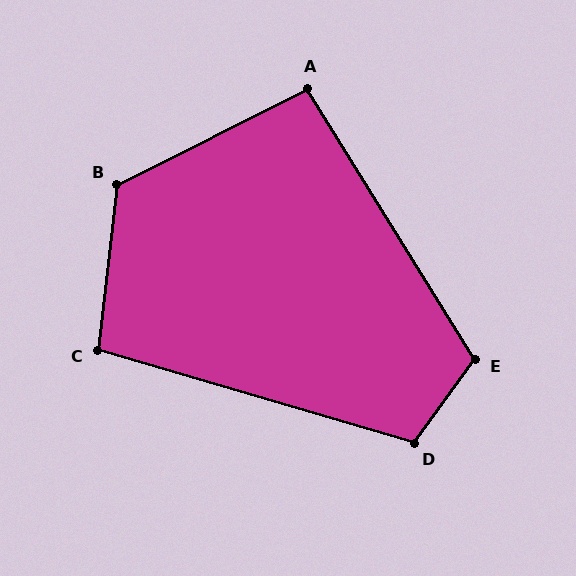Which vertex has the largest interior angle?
B, at approximately 123 degrees.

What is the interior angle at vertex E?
Approximately 112 degrees (obtuse).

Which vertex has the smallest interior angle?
A, at approximately 95 degrees.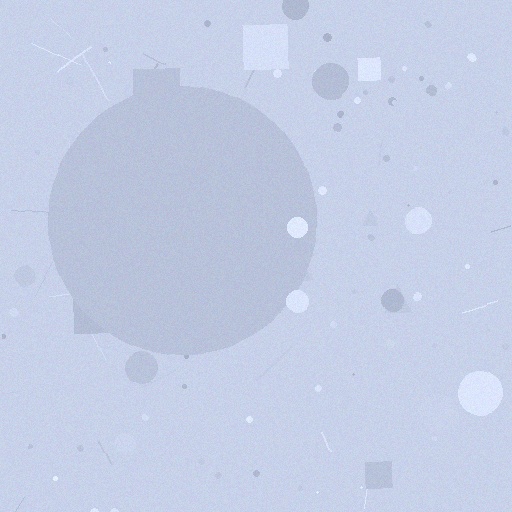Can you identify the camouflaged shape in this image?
The camouflaged shape is a circle.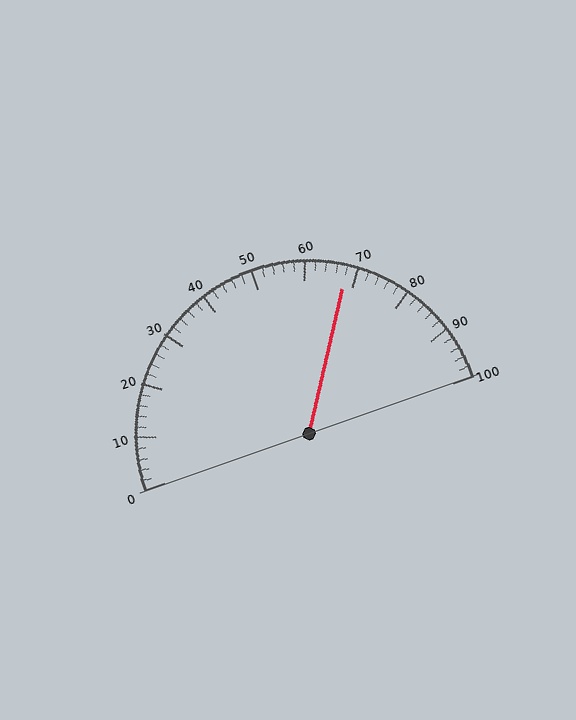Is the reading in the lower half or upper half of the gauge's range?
The reading is in the upper half of the range (0 to 100).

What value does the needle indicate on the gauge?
The needle indicates approximately 68.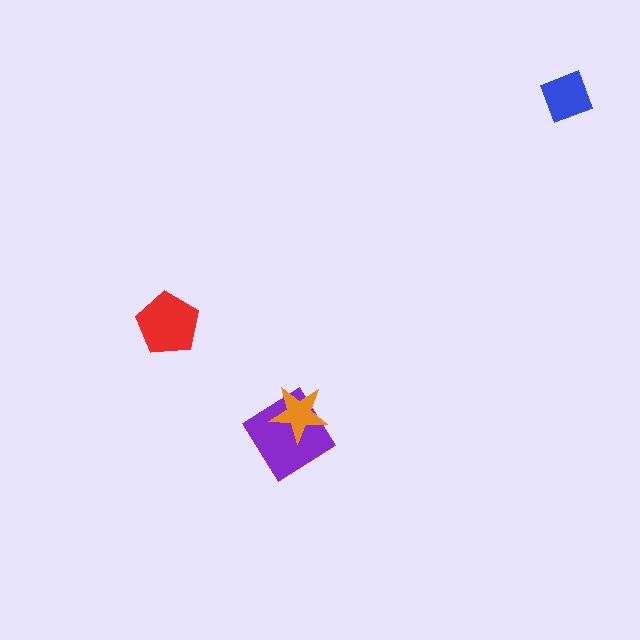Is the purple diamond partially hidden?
Yes, it is partially covered by another shape.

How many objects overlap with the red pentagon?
0 objects overlap with the red pentagon.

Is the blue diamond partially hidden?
No, no other shape covers it.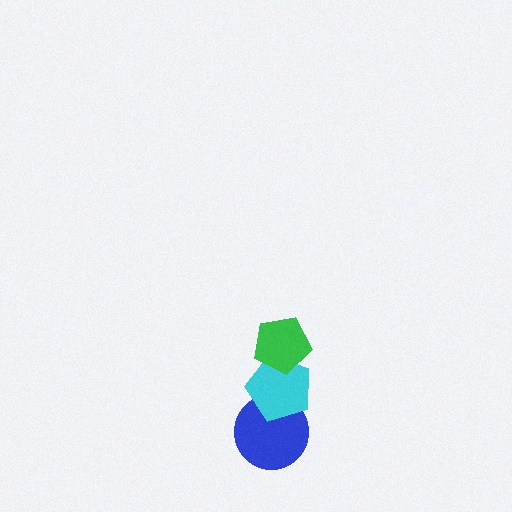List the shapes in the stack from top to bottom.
From top to bottom: the green pentagon, the cyan pentagon, the blue circle.